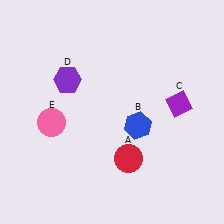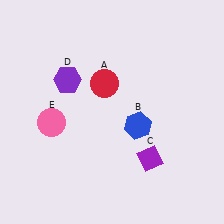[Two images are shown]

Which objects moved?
The objects that moved are: the red circle (A), the purple diamond (C).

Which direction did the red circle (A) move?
The red circle (A) moved up.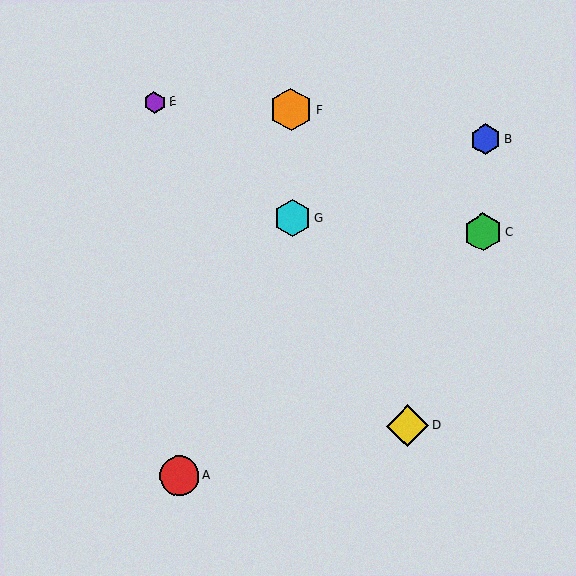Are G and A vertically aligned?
No, G is at x≈292 and A is at x≈179.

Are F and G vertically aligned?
Yes, both are at x≈291.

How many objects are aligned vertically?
2 objects (F, G) are aligned vertically.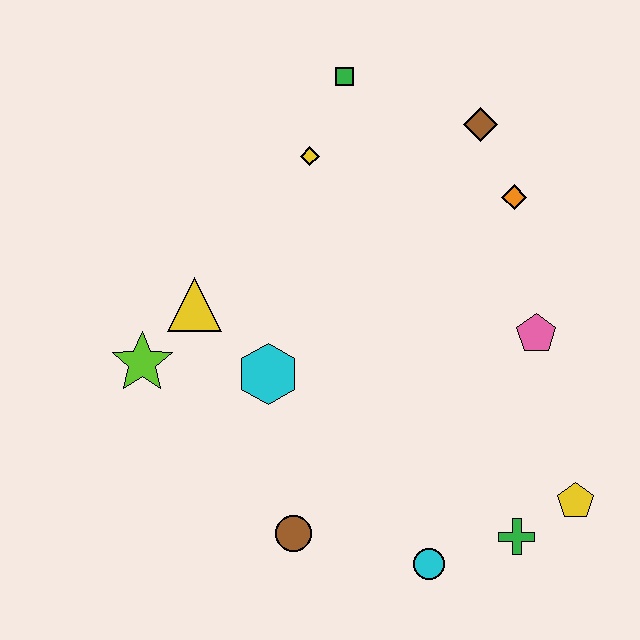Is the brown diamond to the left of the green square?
No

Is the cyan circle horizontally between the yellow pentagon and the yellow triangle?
Yes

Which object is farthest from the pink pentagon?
The lime star is farthest from the pink pentagon.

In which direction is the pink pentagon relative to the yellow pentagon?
The pink pentagon is above the yellow pentagon.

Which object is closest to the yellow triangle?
The lime star is closest to the yellow triangle.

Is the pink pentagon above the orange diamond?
No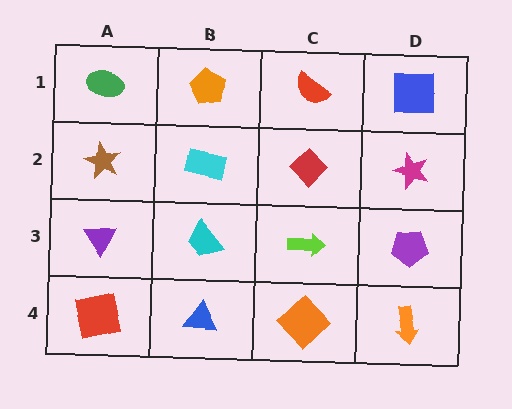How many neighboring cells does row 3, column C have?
4.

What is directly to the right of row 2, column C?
A magenta star.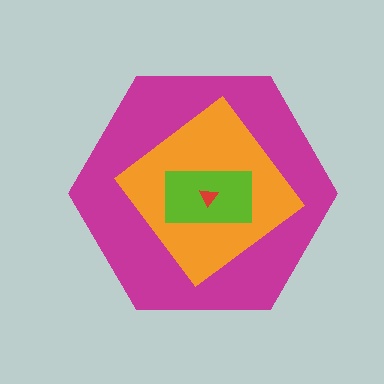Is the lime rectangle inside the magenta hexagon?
Yes.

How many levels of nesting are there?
4.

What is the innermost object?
The red triangle.